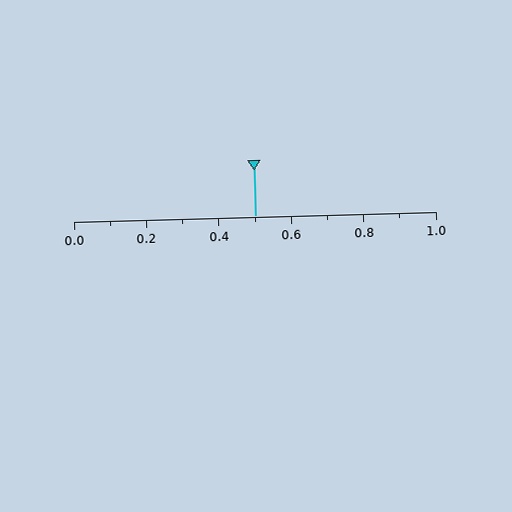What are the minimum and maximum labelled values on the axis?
The axis runs from 0.0 to 1.0.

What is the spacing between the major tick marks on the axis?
The major ticks are spaced 0.2 apart.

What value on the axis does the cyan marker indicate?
The marker indicates approximately 0.5.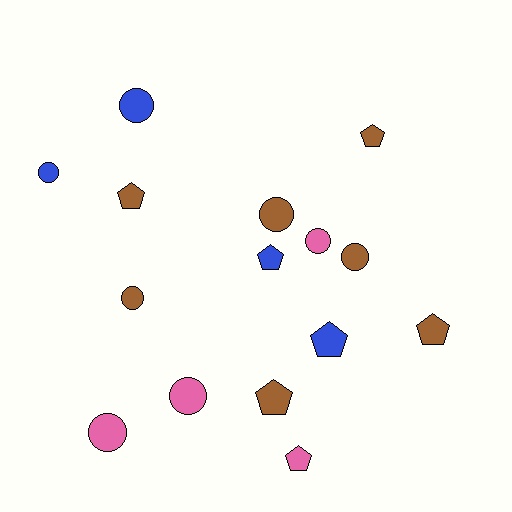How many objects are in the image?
There are 15 objects.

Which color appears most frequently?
Brown, with 7 objects.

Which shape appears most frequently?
Circle, with 8 objects.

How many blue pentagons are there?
There are 2 blue pentagons.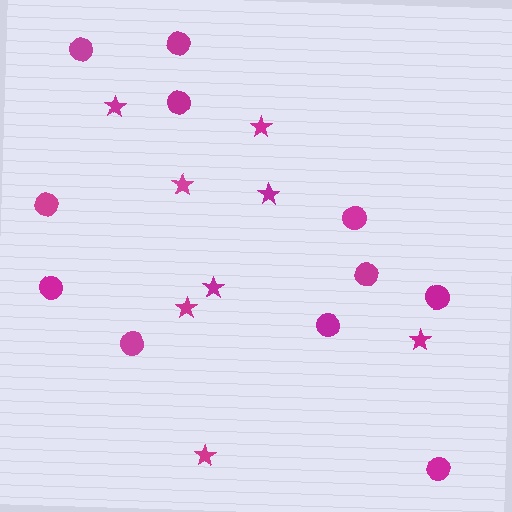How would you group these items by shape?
There are 2 groups: one group of stars (8) and one group of circles (11).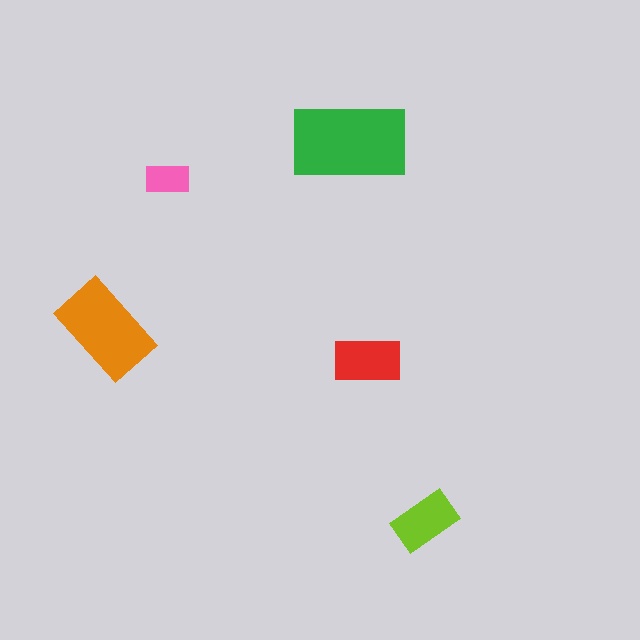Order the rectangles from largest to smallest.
the green one, the orange one, the red one, the lime one, the pink one.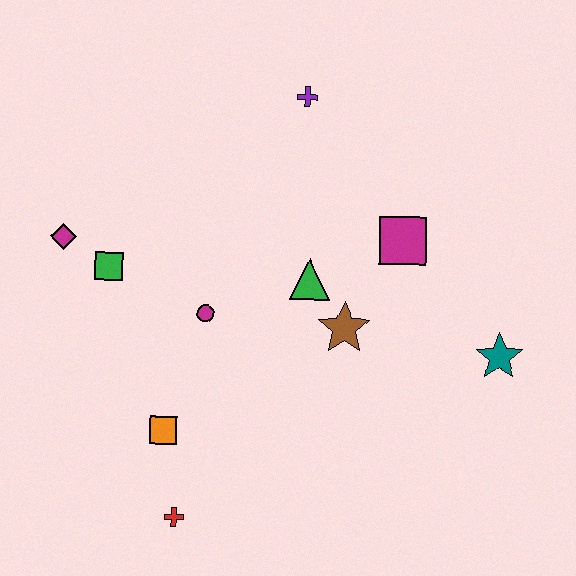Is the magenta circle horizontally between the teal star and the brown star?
No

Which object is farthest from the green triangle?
The red cross is farthest from the green triangle.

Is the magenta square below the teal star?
No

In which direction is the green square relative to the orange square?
The green square is above the orange square.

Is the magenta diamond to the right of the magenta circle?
No